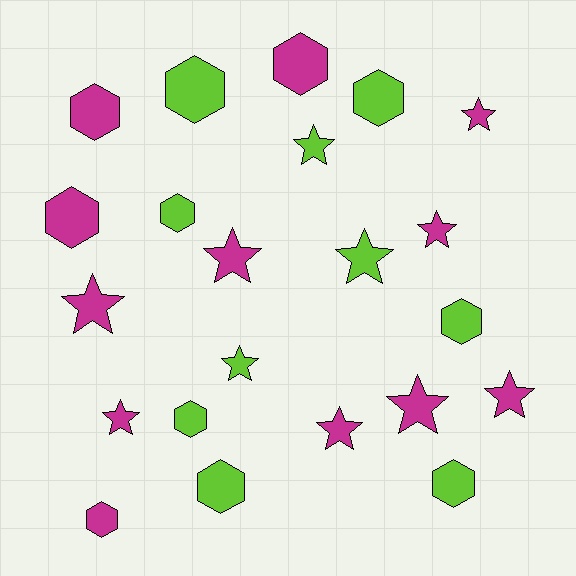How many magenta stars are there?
There are 8 magenta stars.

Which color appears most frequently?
Magenta, with 12 objects.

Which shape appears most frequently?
Star, with 11 objects.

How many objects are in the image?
There are 22 objects.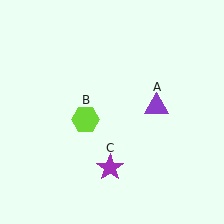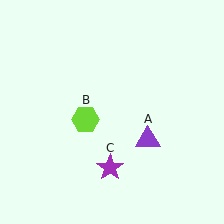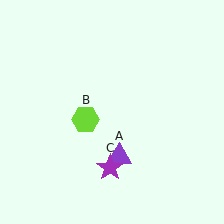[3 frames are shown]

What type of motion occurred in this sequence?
The purple triangle (object A) rotated clockwise around the center of the scene.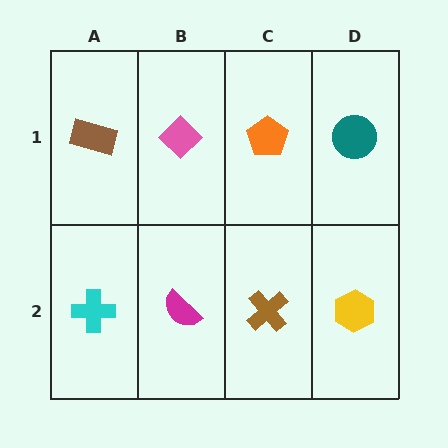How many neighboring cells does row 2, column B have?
3.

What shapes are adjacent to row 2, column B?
A pink diamond (row 1, column B), a cyan cross (row 2, column A), a brown cross (row 2, column C).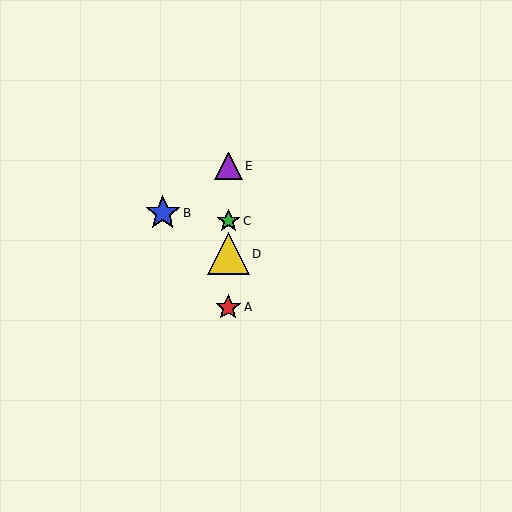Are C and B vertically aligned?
No, C is at x≈228 and B is at x≈163.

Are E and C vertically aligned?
Yes, both are at x≈228.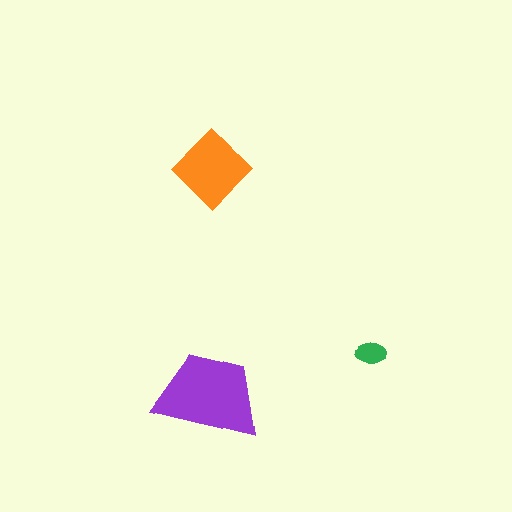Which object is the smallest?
The green ellipse.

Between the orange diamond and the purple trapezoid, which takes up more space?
The purple trapezoid.